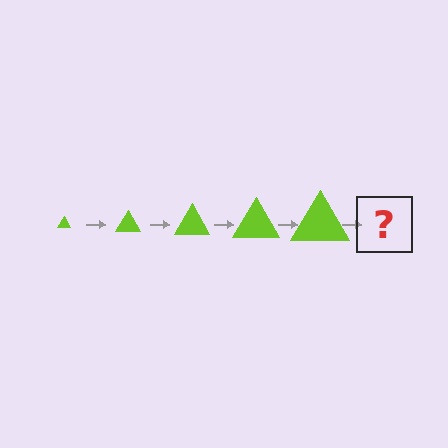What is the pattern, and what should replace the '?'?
The pattern is that the triangle gets progressively larger each step. The '?' should be a lime triangle, larger than the previous one.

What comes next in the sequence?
The next element should be a lime triangle, larger than the previous one.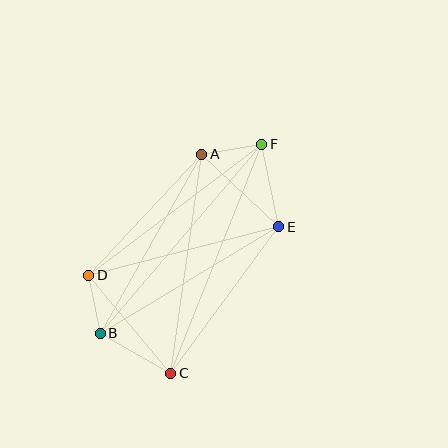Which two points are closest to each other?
Points B and D are closest to each other.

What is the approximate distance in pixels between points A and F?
The distance between A and F is approximately 61 pixels.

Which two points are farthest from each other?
Points B and F are farthest from each other.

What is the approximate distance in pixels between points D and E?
The distance between D and E is approximately 196 pixels.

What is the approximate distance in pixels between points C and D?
The distance between C and D is approximately 128 pixels.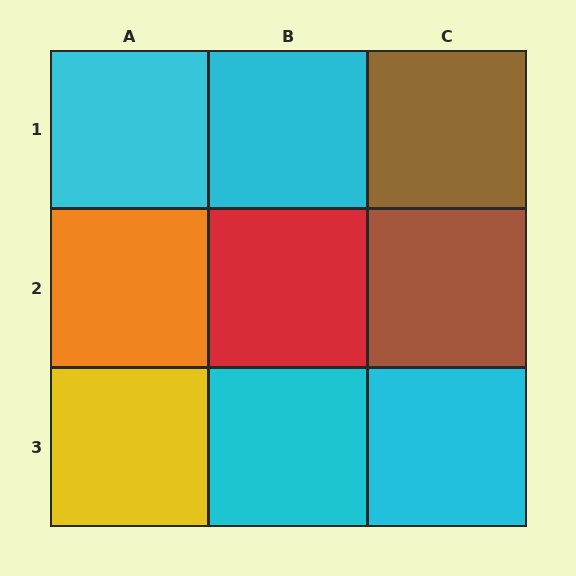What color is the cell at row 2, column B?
Red.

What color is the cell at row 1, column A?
Cyan.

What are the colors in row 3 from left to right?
Yellow, cyan, cyan.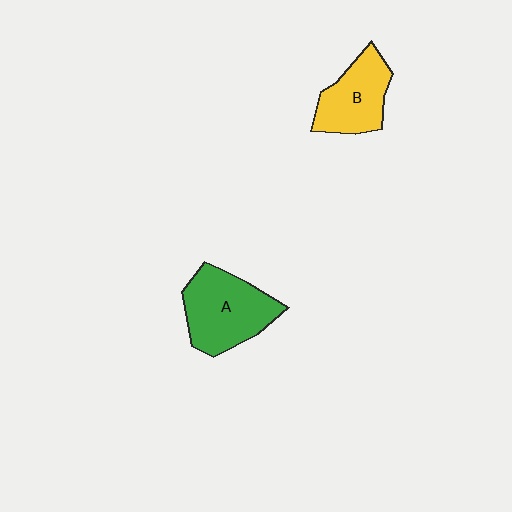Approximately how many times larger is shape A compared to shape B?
Approximately 1.3 times.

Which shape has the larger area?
Shape A (green).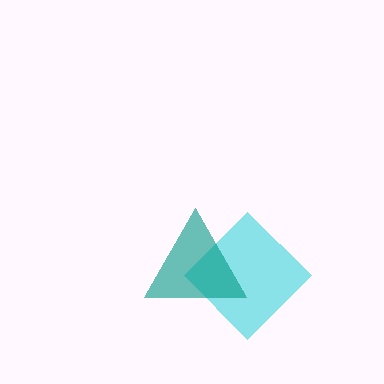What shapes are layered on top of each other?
The layered shapes are: a cyan diamond, a teal triangle.